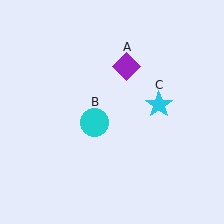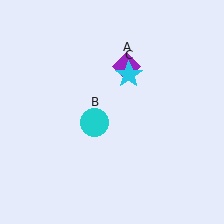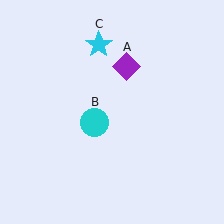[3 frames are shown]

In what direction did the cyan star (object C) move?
The cyan star (object C) moved up and to the left.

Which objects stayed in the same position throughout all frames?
Purple diamond (object A) and cyan circle (object B) remained stationary.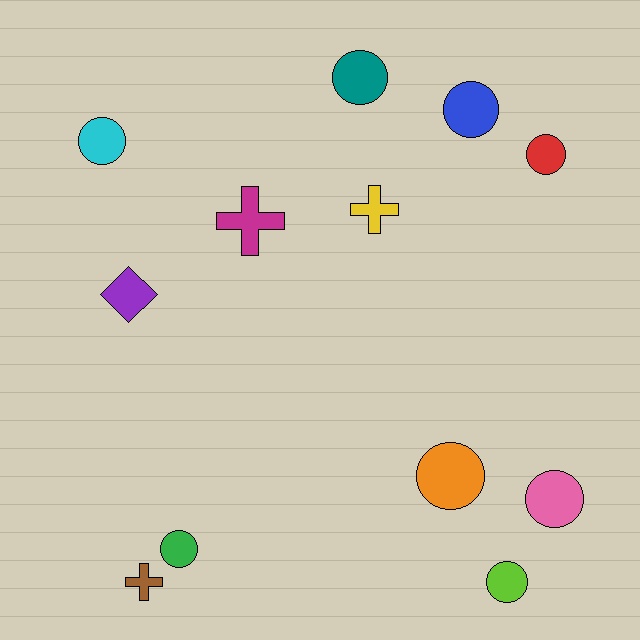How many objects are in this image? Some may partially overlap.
There are 12 objects.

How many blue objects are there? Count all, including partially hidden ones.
There is 1 blue object.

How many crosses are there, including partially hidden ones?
There are 3 crosses.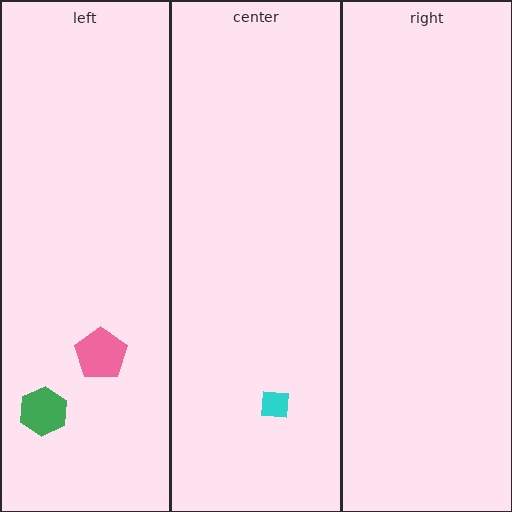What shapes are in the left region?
The green hexagon, the pink pentagon.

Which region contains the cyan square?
The center region.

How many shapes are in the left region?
2.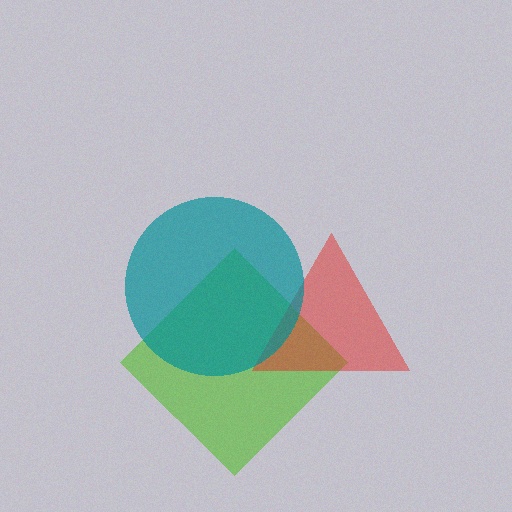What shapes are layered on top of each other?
The layered shapes are: a lime diamond, a red triangle, a teal circle.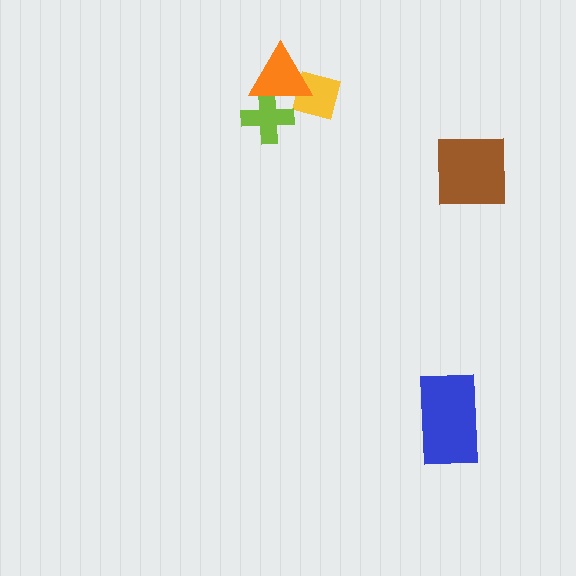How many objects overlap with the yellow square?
1 object overlaps with the yellow square.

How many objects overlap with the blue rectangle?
0 objects overlap with the blue rectangle.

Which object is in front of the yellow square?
The orange triangle is in front of the yellow square.